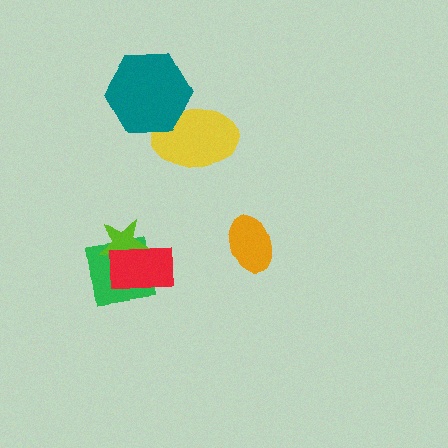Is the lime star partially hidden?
Yes, it is partially covered by another shape.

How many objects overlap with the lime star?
2 objects overlap with the lime star.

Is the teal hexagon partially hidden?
No, no other shape covers it.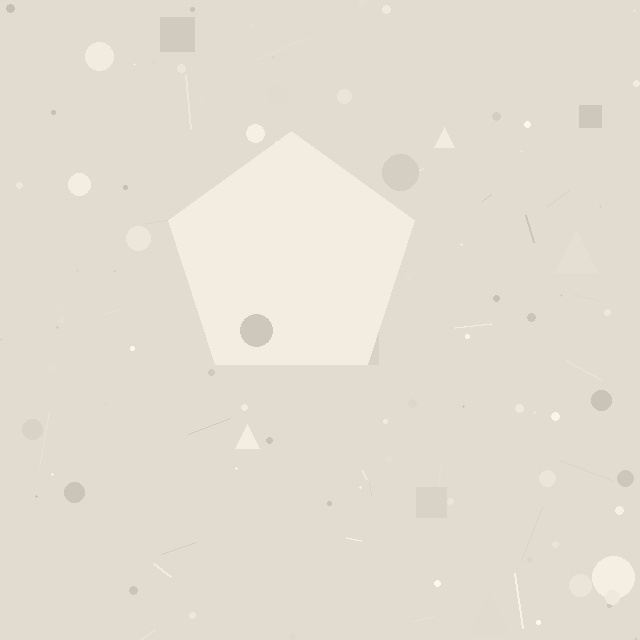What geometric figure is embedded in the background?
A pentagon is embedded in the background.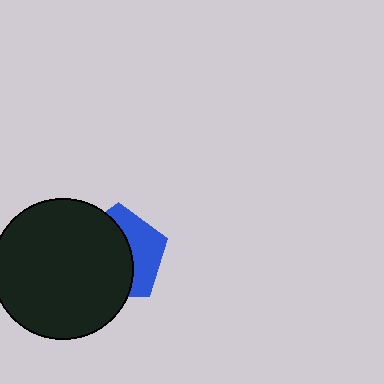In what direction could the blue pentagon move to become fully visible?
The blue pentagon could move right. That would shift it out from behind the black circle entirely.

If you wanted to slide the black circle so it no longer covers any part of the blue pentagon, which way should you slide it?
Slide it left — that is the most direct way to separate the two shapes.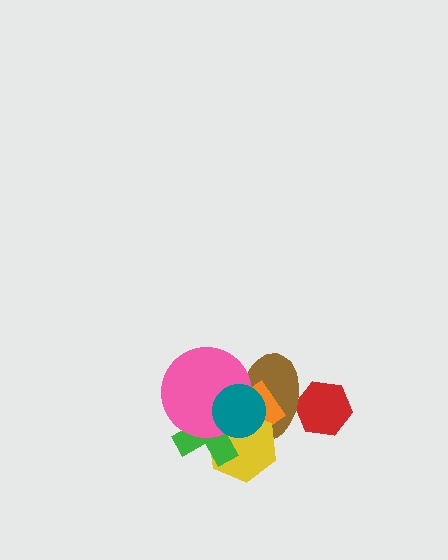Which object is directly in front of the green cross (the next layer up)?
The pink circle is directly in front of the green cross.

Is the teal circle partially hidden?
No, no other shape covers it.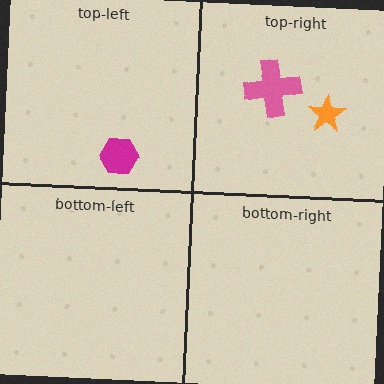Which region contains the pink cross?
The top-right region.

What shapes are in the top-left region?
The magenta hexagon.